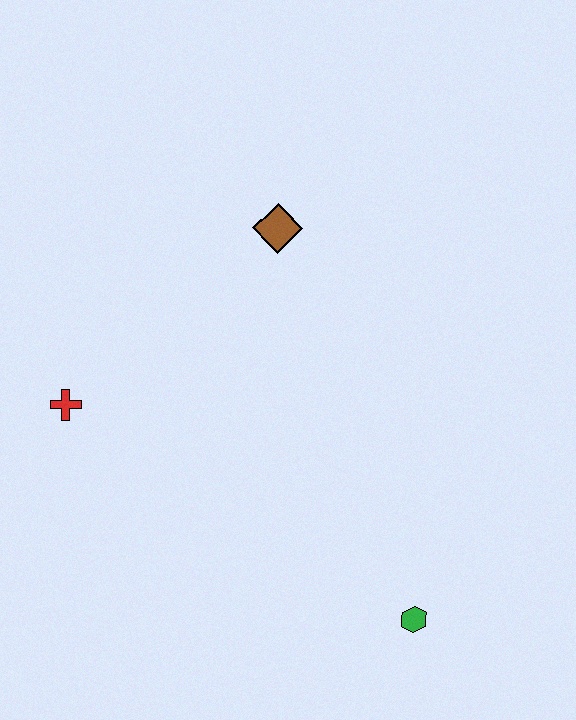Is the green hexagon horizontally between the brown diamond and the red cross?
No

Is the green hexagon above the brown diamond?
No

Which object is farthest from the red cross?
The green hexagon is farthest from the red cross.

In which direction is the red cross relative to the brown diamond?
The red cross is to the left of the brown diamond.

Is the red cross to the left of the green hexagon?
Yes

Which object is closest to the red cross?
The brown diamond is closest to the red cross.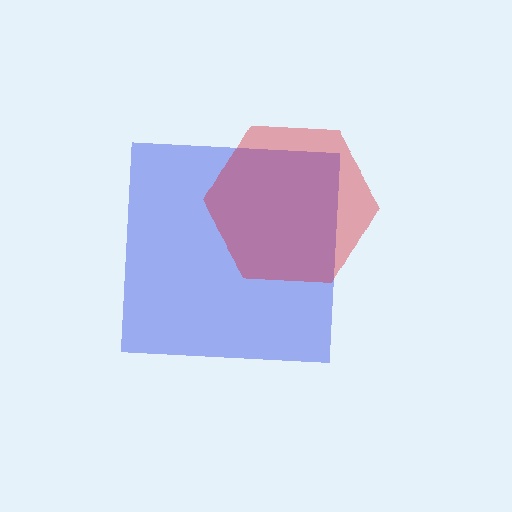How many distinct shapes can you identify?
There are 2 distinct shapes: a blue square, a red hexagon.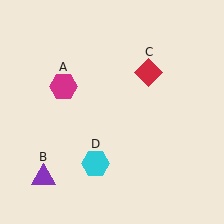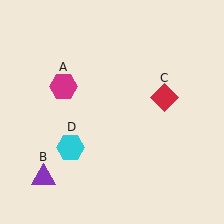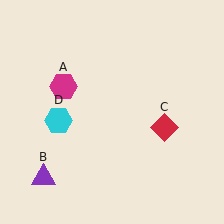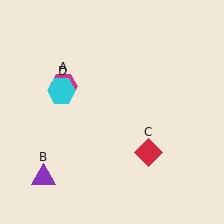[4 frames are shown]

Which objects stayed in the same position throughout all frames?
Magenta hexagon (object A) and purple triangle (object B) remained stationary.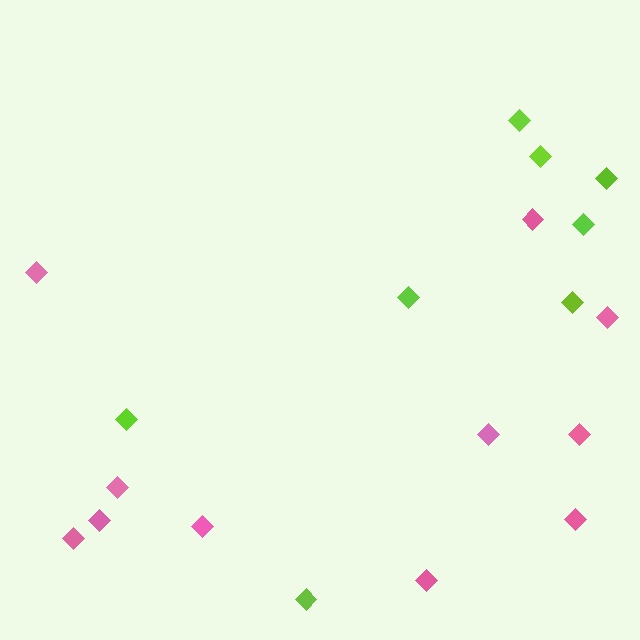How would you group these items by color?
There are 2 groups: one group of lime diamonds (8) and one group of pink diamonds (11).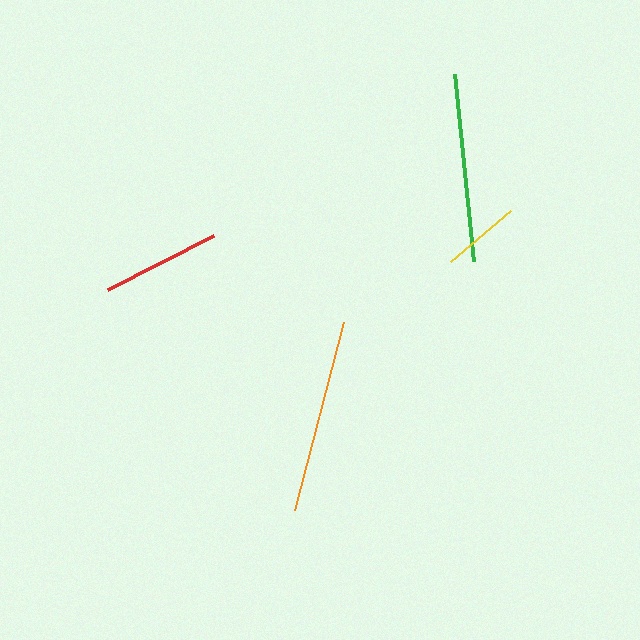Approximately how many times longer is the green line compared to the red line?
The green line is approximately 1.6 times the length of the red line.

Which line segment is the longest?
The orange line is the longest at approximately 194 pixels.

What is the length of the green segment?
The green segment is approximately 188 pixels long.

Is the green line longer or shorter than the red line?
The green line is longer than the red line.